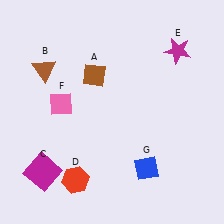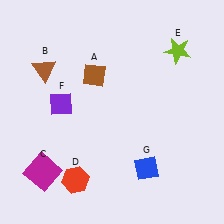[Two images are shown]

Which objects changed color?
E changed from magenta to lime. F changed from pink to purple.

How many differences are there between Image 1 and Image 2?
There are 2 differences between the two images.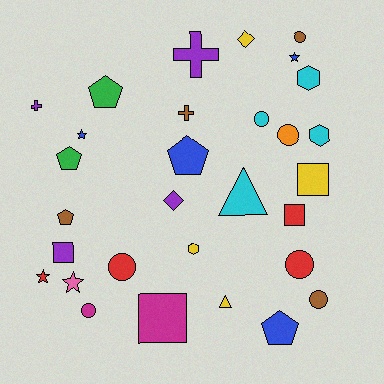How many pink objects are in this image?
There is 1 pink object.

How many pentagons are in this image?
There are 5 pentagons.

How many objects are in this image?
There are 30 objects.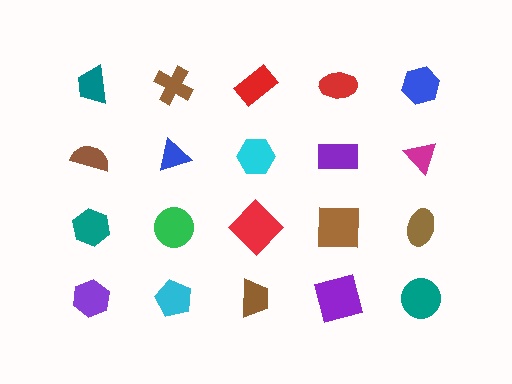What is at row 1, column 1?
A teal trapezoid.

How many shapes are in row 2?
5 shapes.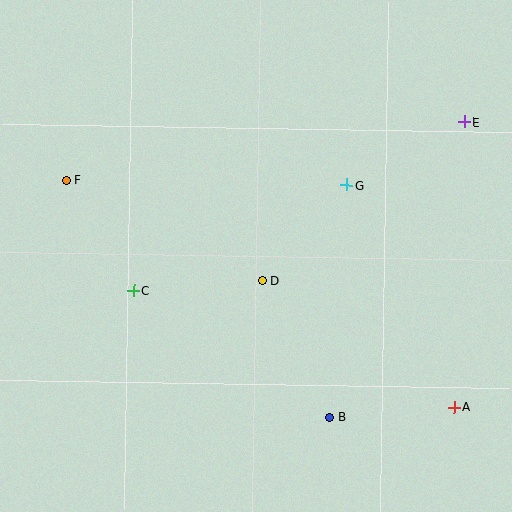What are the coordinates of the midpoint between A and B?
The midpoint between A and B is at (392, 413).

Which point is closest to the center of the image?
Point D at (262, 281) is closest to the center.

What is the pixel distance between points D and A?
The distance between D and A is 230 pixels.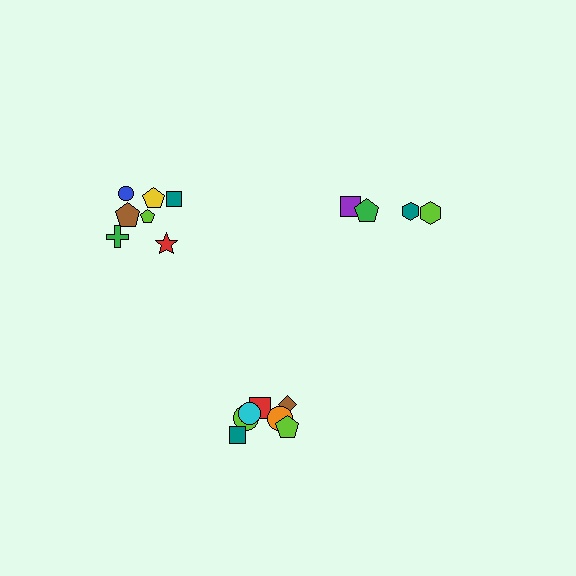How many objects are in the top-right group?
There are 4 objects.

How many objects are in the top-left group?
There are 7 objects.